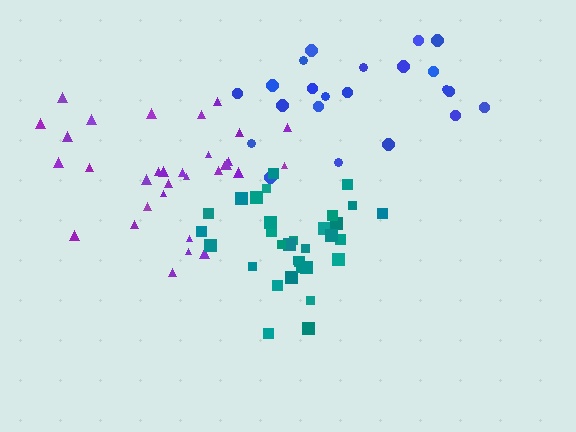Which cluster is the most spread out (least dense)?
Blue.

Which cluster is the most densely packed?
Teal.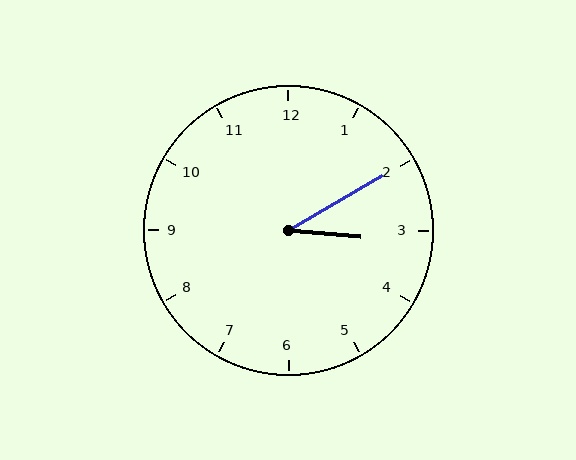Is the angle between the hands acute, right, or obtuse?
It is acute.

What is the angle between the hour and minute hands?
Approximately 35 degrees.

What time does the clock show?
3:10.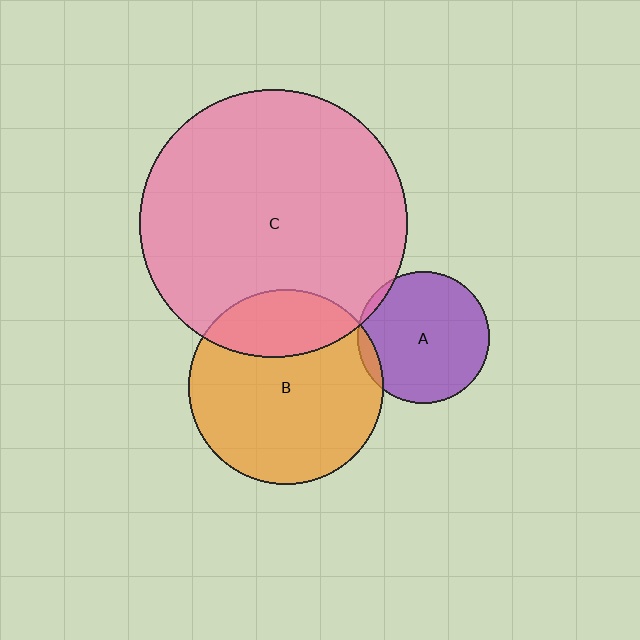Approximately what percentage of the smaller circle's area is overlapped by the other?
Approximately 5%.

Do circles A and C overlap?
Yes.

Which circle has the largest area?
Circle C (pink).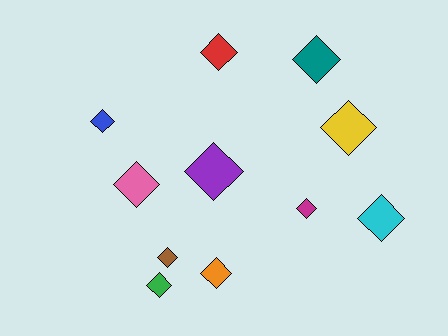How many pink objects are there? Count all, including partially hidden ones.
There is 1 pink object.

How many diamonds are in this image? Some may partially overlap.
There are 11 diamonds.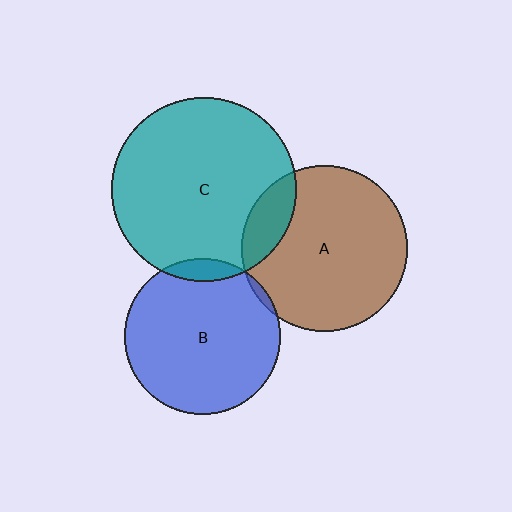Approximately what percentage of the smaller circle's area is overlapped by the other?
Approximately 5%.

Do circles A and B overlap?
Yes.